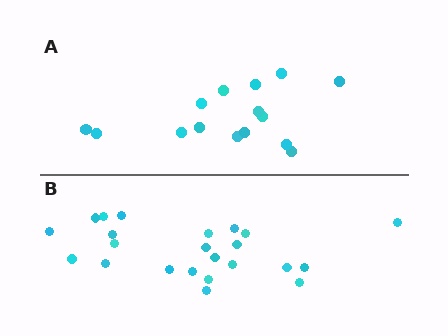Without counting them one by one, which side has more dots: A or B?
Region B (the bottom region) has more dots.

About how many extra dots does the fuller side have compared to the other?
Region B has roughly 8 or so more dots than region A.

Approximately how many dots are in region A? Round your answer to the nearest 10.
About 20 dots. (The exact count is 15, which rounds to 20.)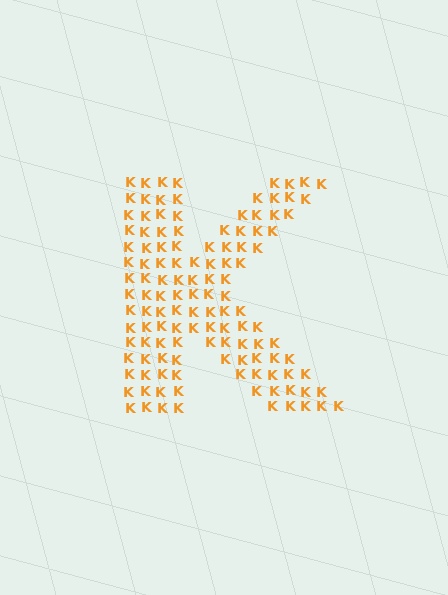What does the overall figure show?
The overall figure shows the letter K.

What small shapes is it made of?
It is made of small letter K's.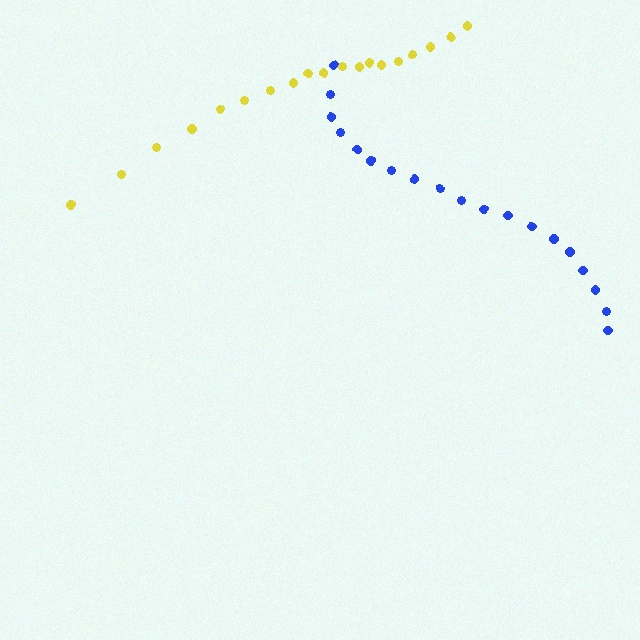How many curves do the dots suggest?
There are 2 distinct paths.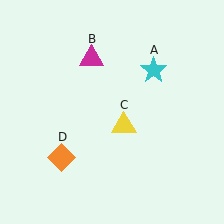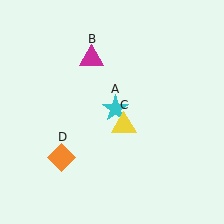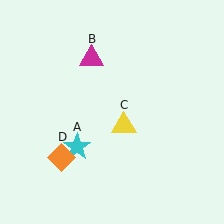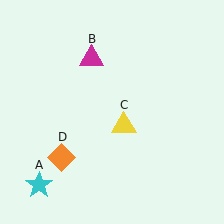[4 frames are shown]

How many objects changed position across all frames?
1 object changed position: cyan star (object A).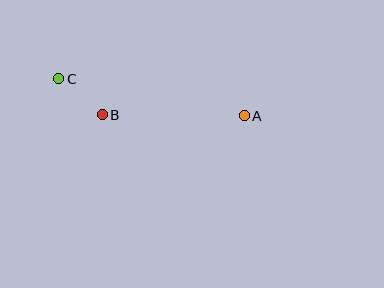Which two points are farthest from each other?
Points A and C are farthest from each other.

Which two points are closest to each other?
Points B and C are closest to each other.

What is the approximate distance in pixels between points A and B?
The distance between A and B is approximately 142 pixels.